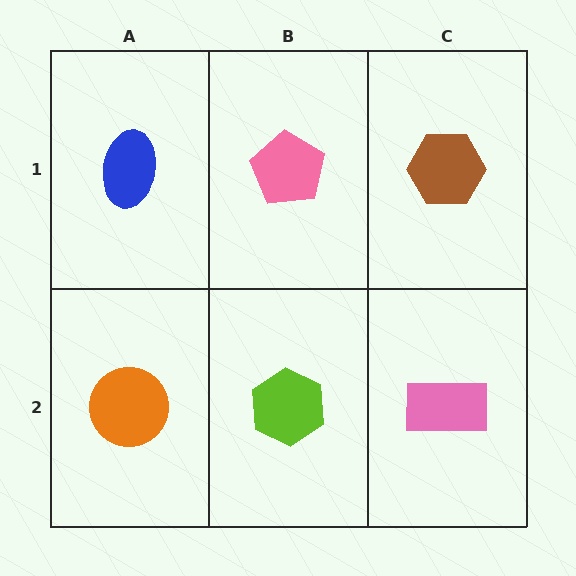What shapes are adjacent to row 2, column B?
A pink pentagon (row 1, column B), an orange circle (row 2, column A), a pink rectangle (row 2, column C).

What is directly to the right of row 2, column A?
A lime hexagon.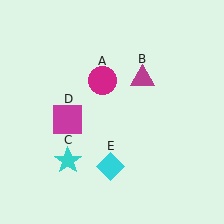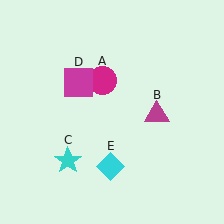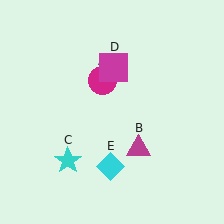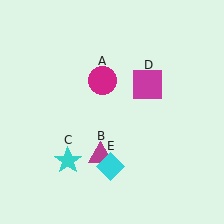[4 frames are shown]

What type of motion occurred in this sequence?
The magenta triangle (object B), magenta square (object D) rotated clockwise around the center of the scene.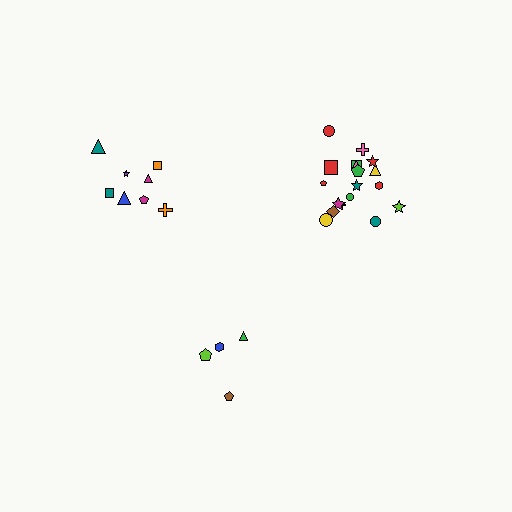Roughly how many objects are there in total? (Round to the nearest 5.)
Roughly 30 objects in total.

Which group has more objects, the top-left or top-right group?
The top-right group.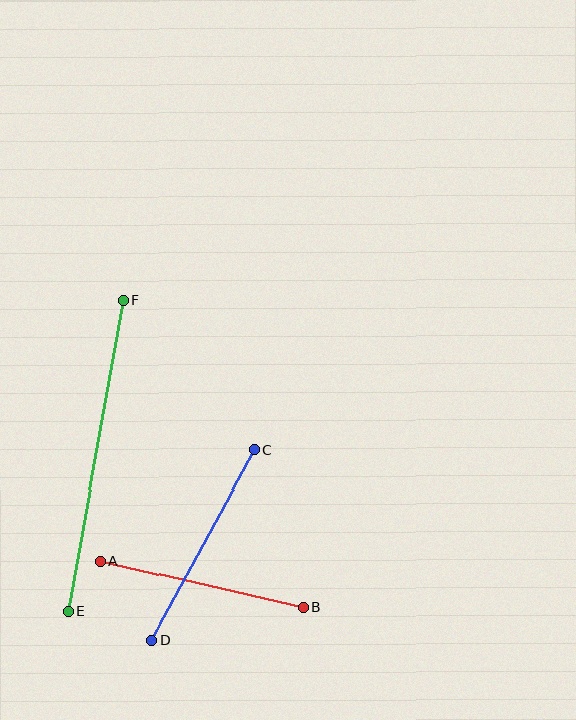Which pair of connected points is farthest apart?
Points E and F are farthest apart.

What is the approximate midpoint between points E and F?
The midpoint is at approximately (96, 456) pixels.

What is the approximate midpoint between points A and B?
The midpoint is at approximately (201, 584) pixels.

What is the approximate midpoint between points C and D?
The midpoint is at approximately (203, 545) pixels.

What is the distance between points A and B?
The distance is approximately 208 pixels.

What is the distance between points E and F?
The distance is approximately 316 pixels.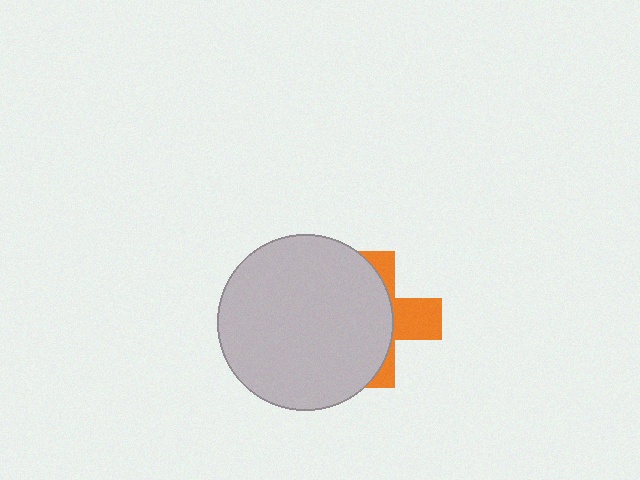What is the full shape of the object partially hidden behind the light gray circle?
The partially hidden object is an orange cross.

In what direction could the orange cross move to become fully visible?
The orange cross could move right. That would shift it out from behind the light gray circle entirely.